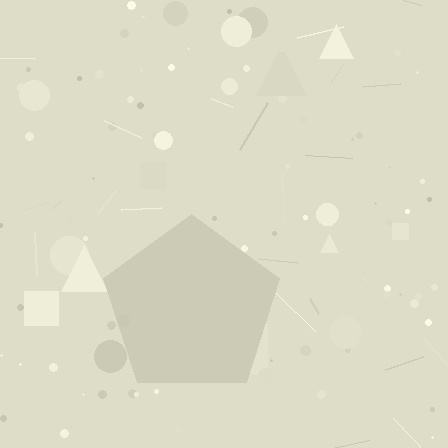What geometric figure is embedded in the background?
A pentagon is embedded in the background.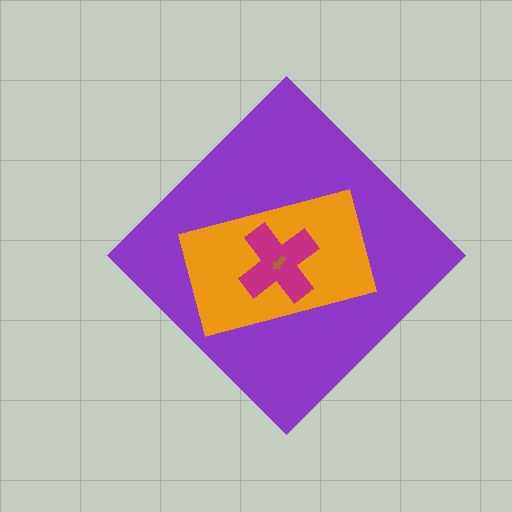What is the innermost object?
The brown arrow.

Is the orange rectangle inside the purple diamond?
Yes.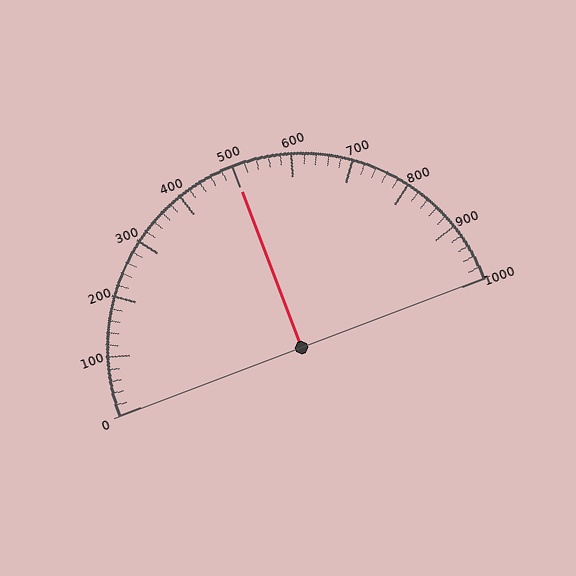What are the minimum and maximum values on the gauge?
The gauge ranges from 0 to 1000.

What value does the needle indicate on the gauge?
The needle indicates approximately 500.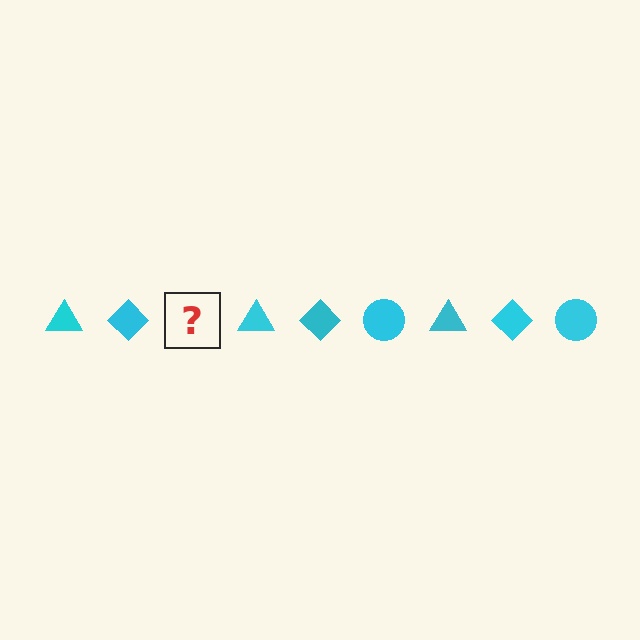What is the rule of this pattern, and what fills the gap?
The rule is that the pattern cycles through triangle, diamond, circle shapes in cyan. The gap should be filled with a cyan circle.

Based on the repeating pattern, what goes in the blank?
The blank should be a cyan circle.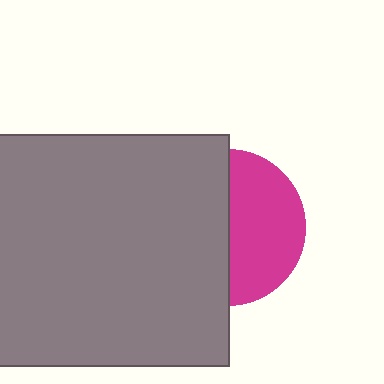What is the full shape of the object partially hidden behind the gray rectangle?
The partially hidden object is a magenta circle.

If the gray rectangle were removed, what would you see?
You would see the complete magenta circle.